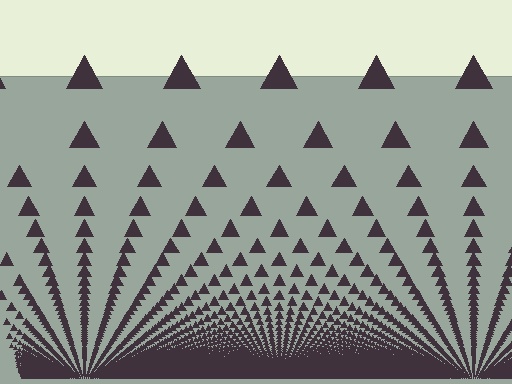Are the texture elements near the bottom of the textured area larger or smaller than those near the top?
Smaller. The gradient is inverted — elements near the bottom are smaller and denser.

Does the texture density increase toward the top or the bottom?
Density increases toward the bottom.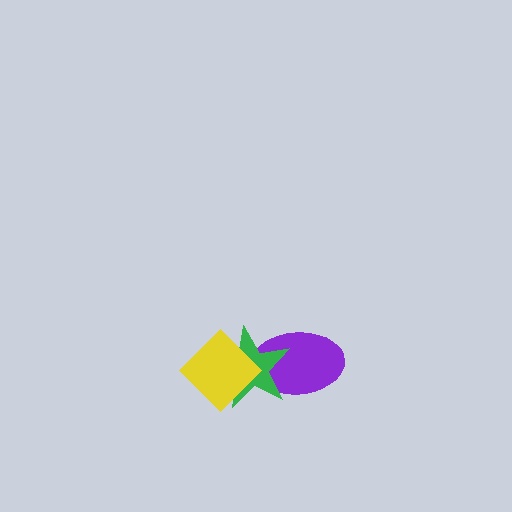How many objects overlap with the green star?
2 objects overlap with the green star.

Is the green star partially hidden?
Yes, it is partially covered by another shape.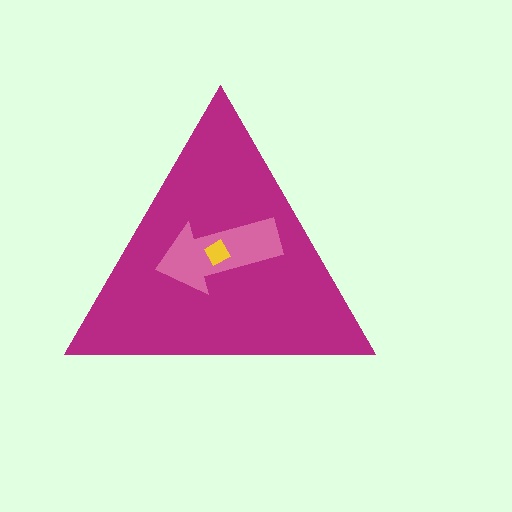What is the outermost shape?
The magenta triangle.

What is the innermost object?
The yellow diamond.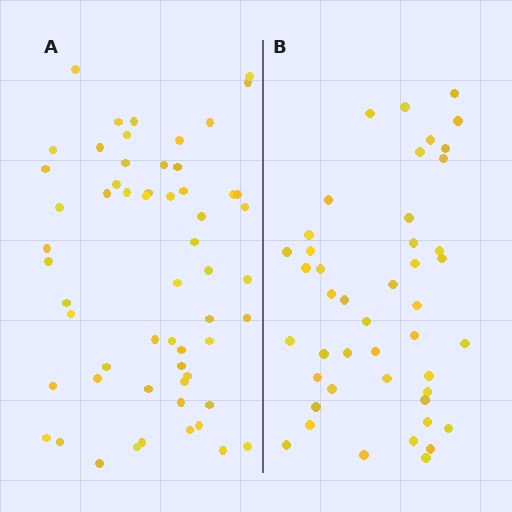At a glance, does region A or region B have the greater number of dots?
Region A (the left region) has more dots.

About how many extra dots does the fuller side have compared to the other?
Region A has approximately 15 more dots than region B.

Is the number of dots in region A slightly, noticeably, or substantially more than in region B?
Region A has noticeably more, but not dramatically so. The ratio is roughly 1.3 to 1.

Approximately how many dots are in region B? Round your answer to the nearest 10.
About 40 dots. (The exact count is 45, which rounds to 40.)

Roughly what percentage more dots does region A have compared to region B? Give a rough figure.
About 30% more.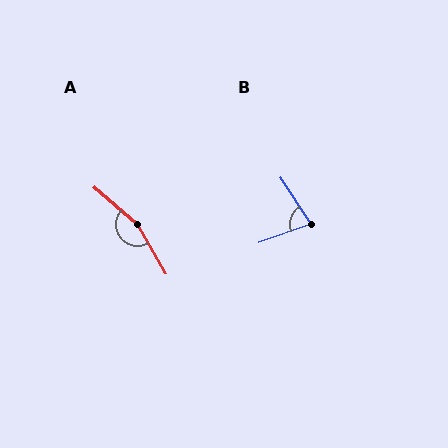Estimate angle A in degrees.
Approximately 161 degrees.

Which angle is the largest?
A, at approximately 161 degrees.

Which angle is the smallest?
B, at approximately 76 degrees.